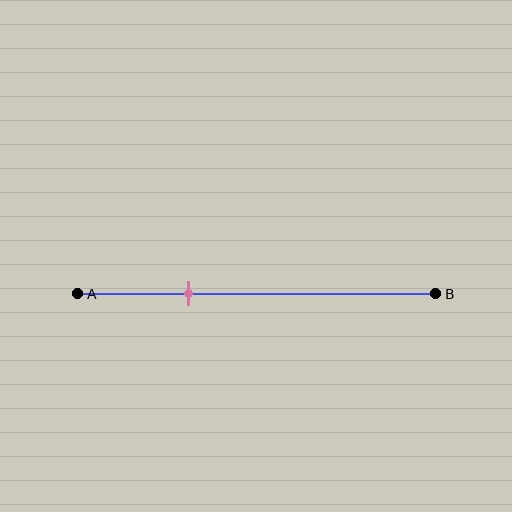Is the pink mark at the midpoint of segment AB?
No, the mark is at about 30% from A, not at the 50% midpoint.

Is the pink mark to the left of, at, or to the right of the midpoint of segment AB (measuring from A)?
The pink mark is to the left of the midpoint of segment AB.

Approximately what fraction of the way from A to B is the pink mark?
The pink mark is approximately 30% of the way from A to B.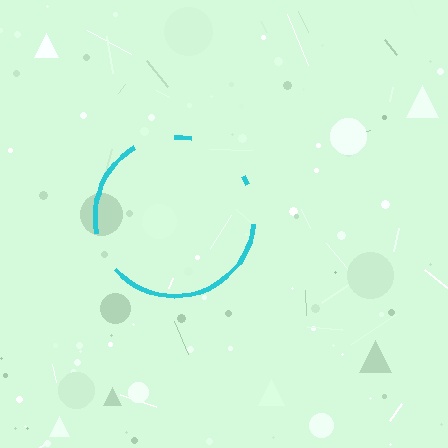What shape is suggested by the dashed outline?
The dashed outline suggests a circle.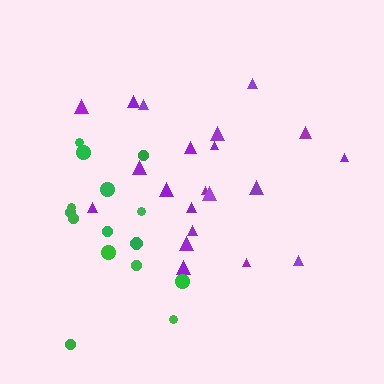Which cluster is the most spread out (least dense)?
Purple.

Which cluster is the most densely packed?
Green.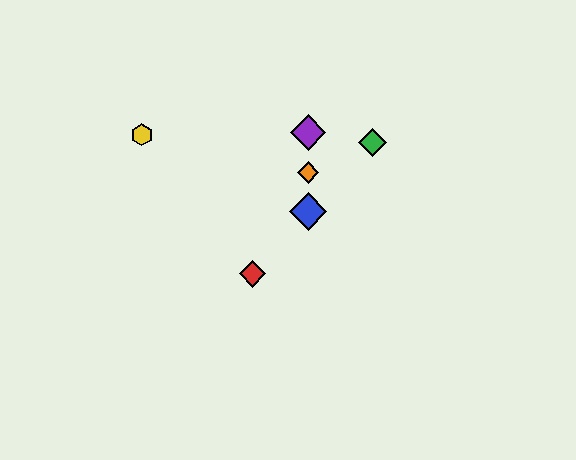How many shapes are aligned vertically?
3 shapes (the blue diamond, the purple diamond, the orange diamond) are aligned vertically.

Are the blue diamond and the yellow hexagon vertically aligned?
No, the blue diamond is at x≈308 and the yellow hexagon is at x≈142.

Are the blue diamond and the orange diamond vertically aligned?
Yes, both are at x≈308.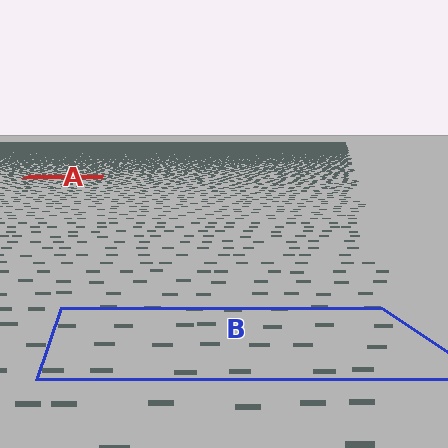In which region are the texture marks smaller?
The texture marks are smaller in region A, because it is farther away.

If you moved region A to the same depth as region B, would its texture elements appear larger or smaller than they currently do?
They would appear larger. At a closer depth, the same texture elements are projected at a bigger on-screen size.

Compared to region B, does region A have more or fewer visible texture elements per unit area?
Region A has more texture elements per unit area — they are packed more densely because it is farther away.